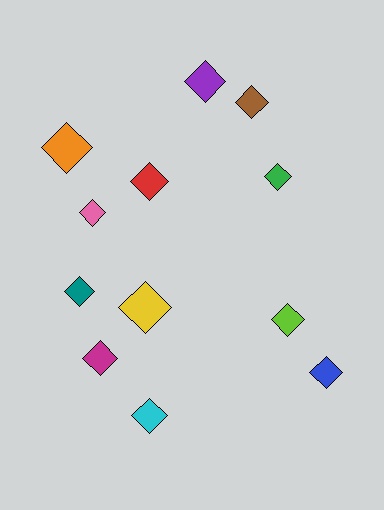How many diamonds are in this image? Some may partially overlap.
There are 12 diamonds.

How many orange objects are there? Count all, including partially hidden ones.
There is 1 orange object.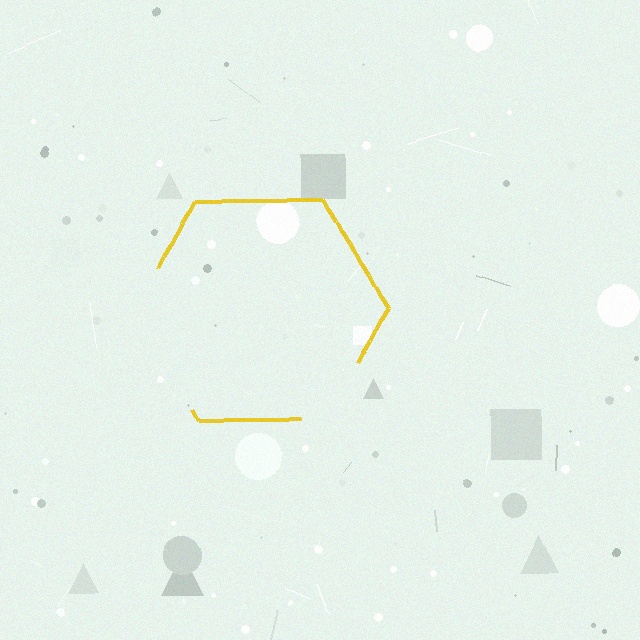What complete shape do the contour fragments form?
The contour fragments form a hexagon.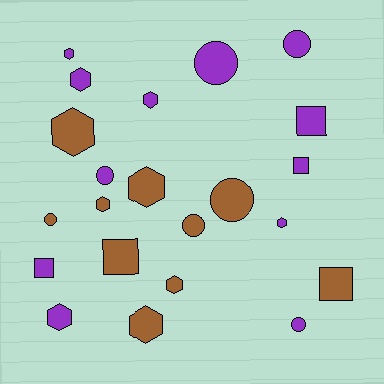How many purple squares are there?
There are 3 purple squares.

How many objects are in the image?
There are 22 objects.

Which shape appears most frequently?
Hexagon, with 10 objects.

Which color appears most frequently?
Purple, with 12 objects.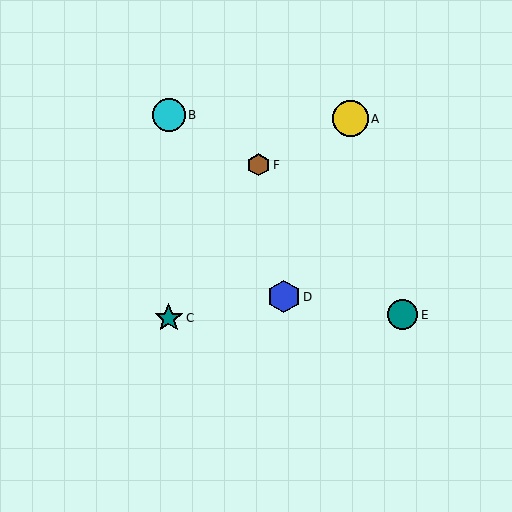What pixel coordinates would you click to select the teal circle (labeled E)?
Click at (402, 315) to select the teal circle E.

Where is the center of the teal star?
The center of the teal star is at (169, 318).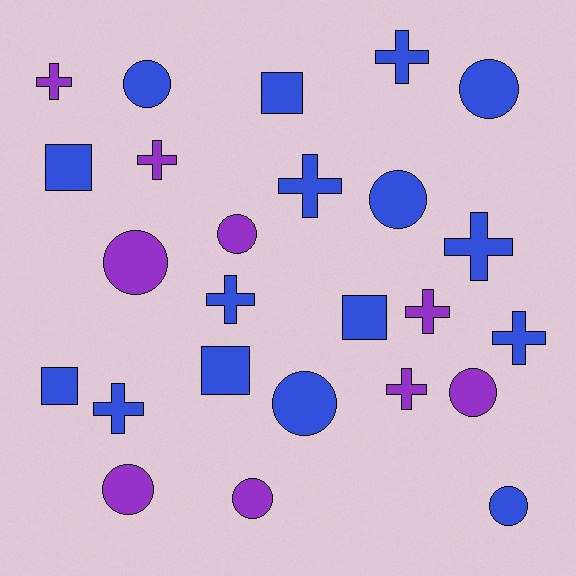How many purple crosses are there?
There are 4 purple crosses.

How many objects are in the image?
There are 25 objects.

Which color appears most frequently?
Blue, with 16 objects.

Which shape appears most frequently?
Cross, with 10 objects.